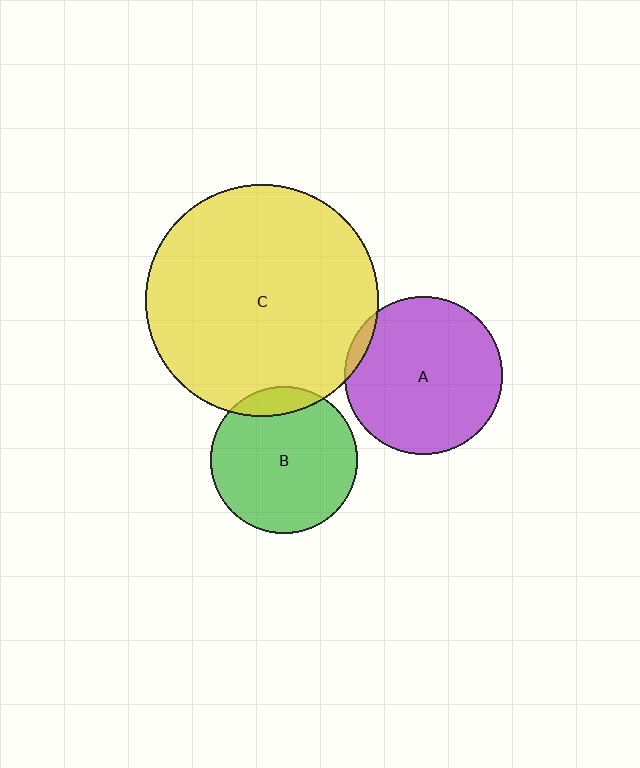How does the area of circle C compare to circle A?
Approximately 2.2 times.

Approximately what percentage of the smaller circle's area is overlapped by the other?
Approximately 10%.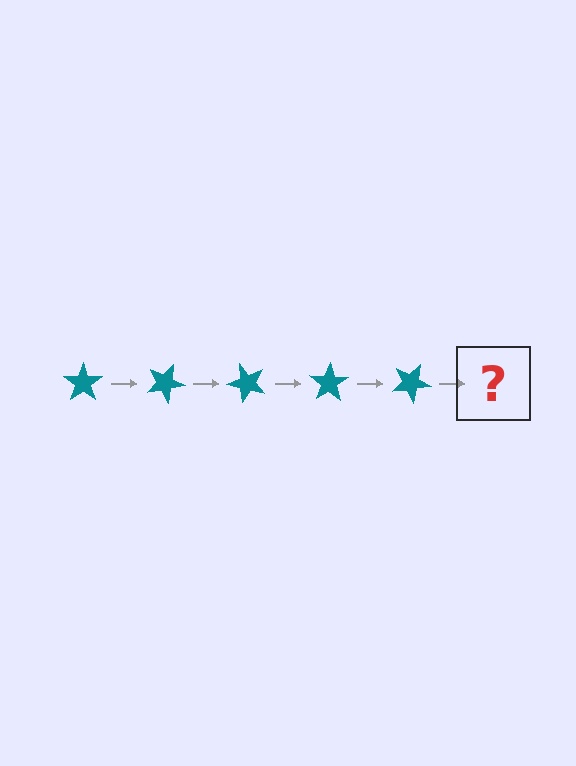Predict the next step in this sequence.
The next step is a teal star rotated 125 degrees.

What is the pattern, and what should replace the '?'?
The pattern is that the star rotates 25 degrees each step. The '?' should be a teal star rotated 125 degrees.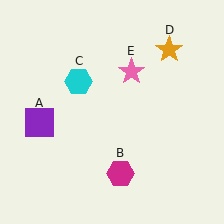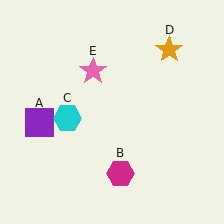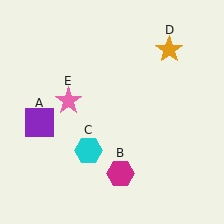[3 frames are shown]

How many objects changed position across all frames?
2 objects changed position: cyan hexagon (object C), pink star (object E).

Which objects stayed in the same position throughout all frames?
Purple square (object A) and magenta hexagon (object B) and orange star (object D) remained stationary.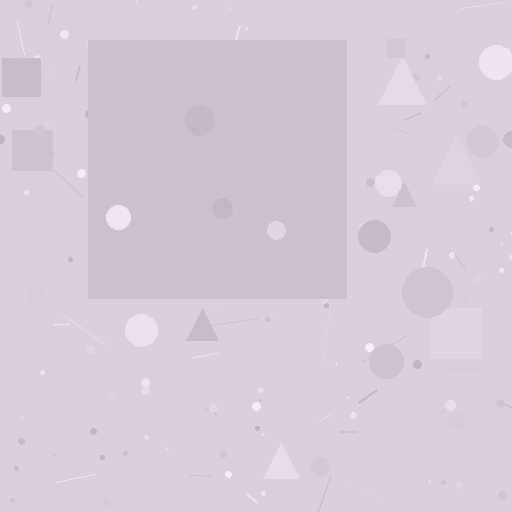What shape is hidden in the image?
A square is hidden in the image.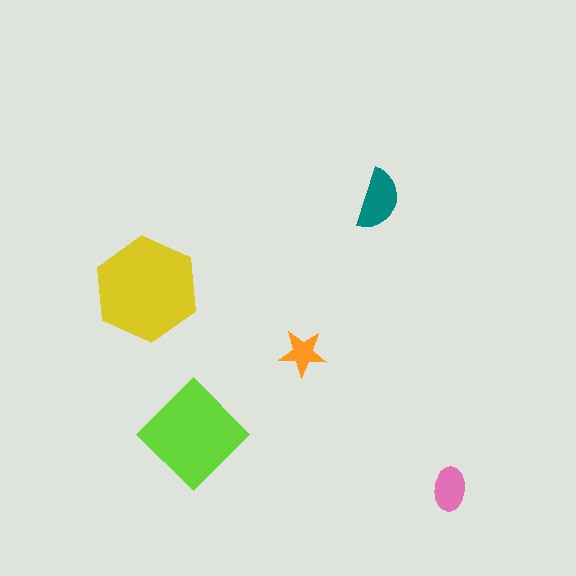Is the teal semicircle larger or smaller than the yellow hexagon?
Smaller.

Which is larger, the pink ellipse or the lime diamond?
The lime diamond.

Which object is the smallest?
The orange star.